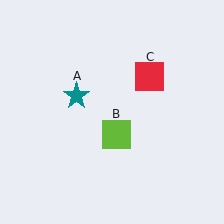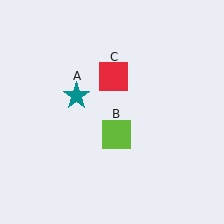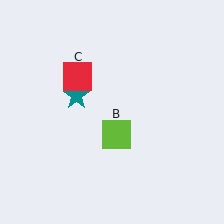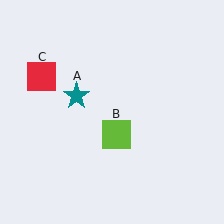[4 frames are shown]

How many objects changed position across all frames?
1 object changed position: red square (object C).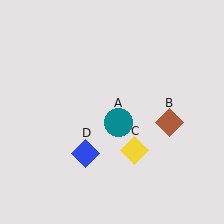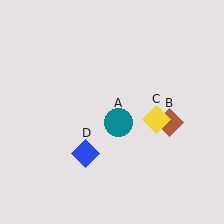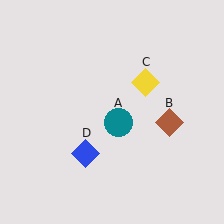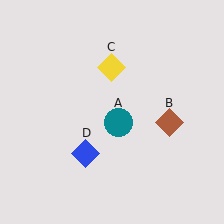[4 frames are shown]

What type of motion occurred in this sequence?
The yellow diamond (object C) rotated counterclockwise around the center of the scene.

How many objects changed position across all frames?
1 object changed position: yellow diamond (object C).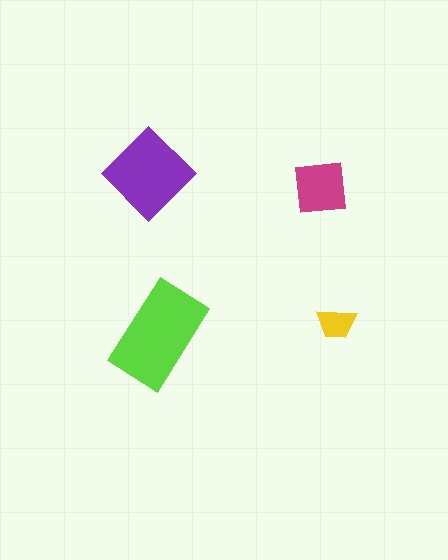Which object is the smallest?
The yellow trapezoid.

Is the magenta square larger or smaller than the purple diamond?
Smaller.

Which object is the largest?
The lime rectangle.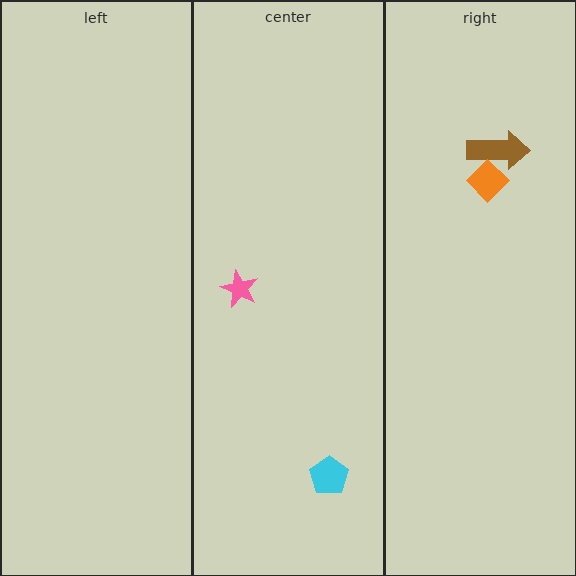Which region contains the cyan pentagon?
The center region.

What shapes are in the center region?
The cyan pentagon, the pink star.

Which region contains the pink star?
The center region.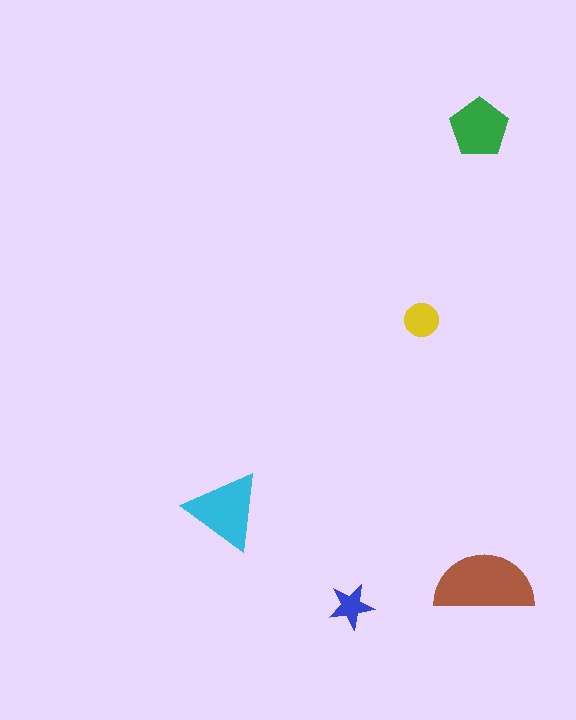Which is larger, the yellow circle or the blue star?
The yellow circle.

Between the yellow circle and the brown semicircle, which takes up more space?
The brown semicircle.